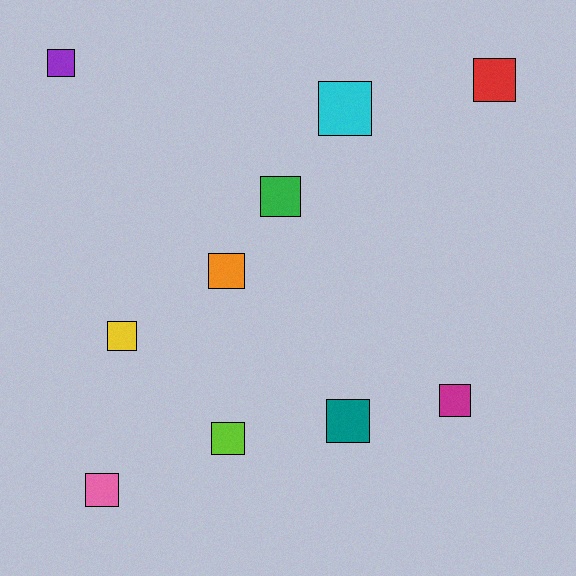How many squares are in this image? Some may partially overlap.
There are 10 squares.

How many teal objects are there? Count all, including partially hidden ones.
There is 1 teal object.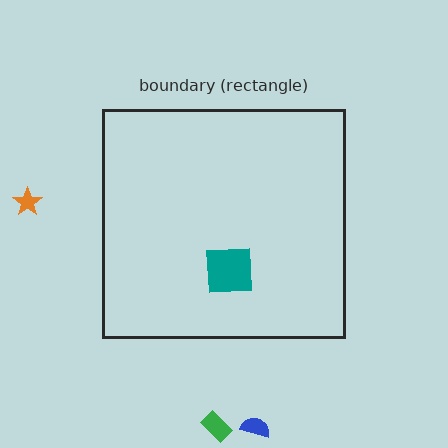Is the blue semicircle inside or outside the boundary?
Outside.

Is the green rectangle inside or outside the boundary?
Outside.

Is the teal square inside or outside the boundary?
Inside.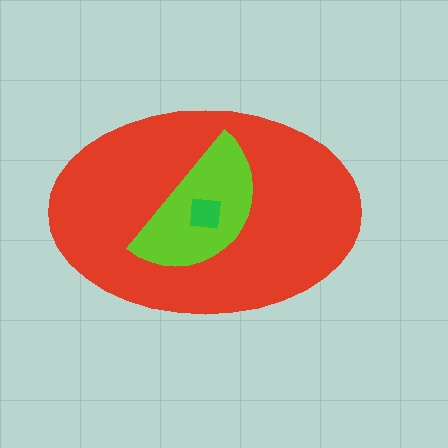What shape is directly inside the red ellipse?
The lime semicircle.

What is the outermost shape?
The red ellipse.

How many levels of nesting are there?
3.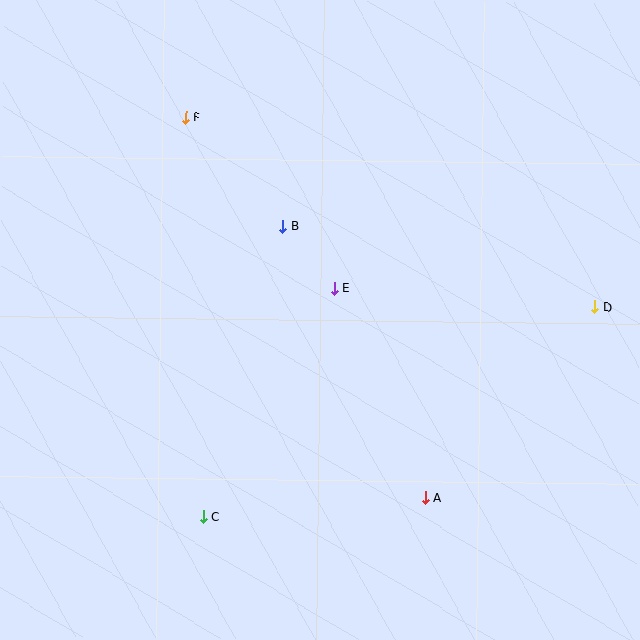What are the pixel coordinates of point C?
Point C is at (203, 517).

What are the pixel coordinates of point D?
Point D is at (595, 307).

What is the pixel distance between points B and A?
The distance between B and A is 307 pixels.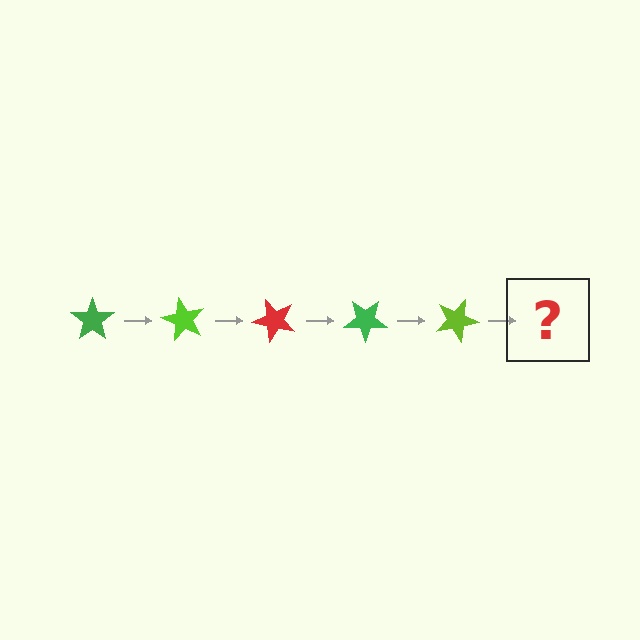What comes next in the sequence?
The next element should be a red star, rotated 300 degrees from the start.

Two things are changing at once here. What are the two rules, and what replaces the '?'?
The two rules are that it rotates 60 degrees each step and the color cycles through green, lime, and red. The '?' should be a red star, rotated 300 degrees from the start.